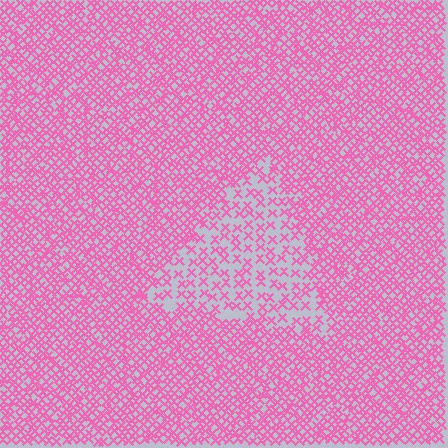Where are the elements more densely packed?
The elements are more densely packed outside the triangle boundary.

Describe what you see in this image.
The image contains small pink elements arranged at two different densities. A triangle-shaped region is visible where the elements are less densely packed than the surrounding area.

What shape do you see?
I see a triangle.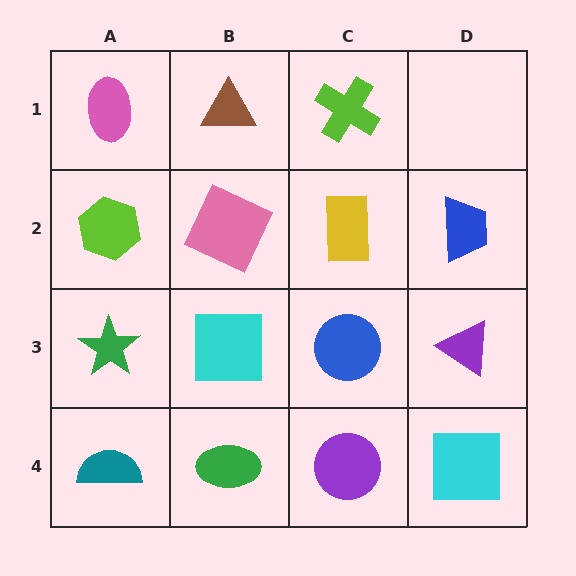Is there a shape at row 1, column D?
No, that cell is empty.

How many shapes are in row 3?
4 shapes.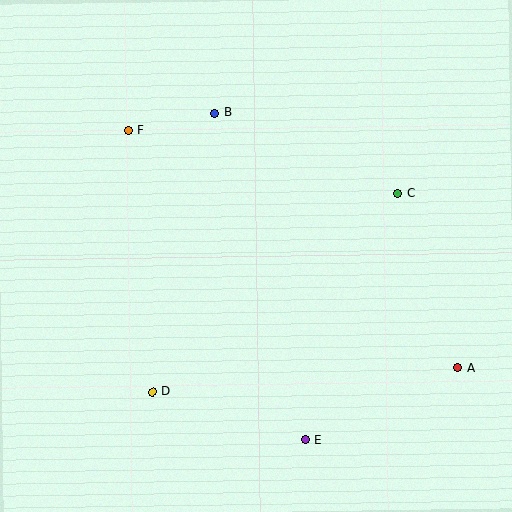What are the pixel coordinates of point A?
Point A is at (457, 368).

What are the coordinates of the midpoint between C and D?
The midpoint between C and D is at (275, 292).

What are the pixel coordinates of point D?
Point D is at (152, 392).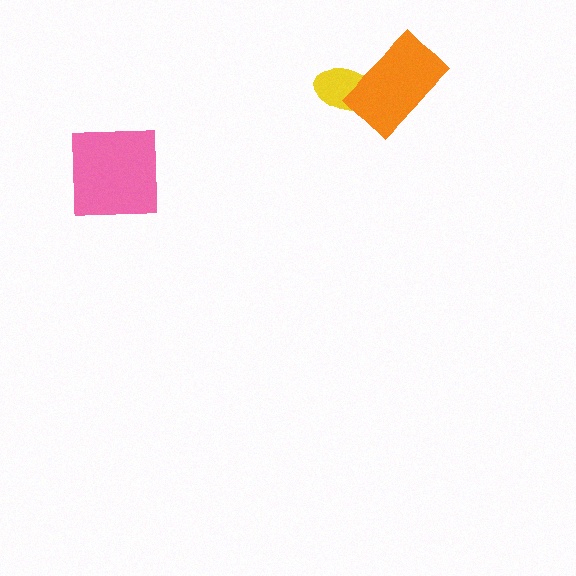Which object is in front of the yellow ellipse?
The orange rectangle is in front of the yellow ellipse.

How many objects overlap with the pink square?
0 objects overlap with the pink square.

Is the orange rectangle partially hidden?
No, no other shape covers it.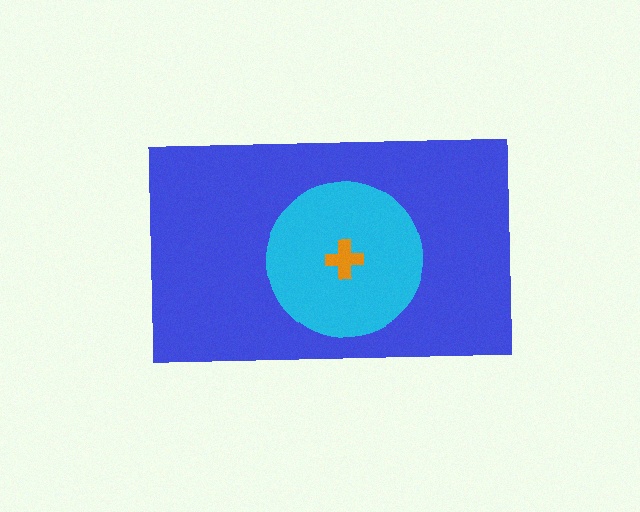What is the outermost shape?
The blue rectangle.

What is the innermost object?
The orange cross.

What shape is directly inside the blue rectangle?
The cyan circle.